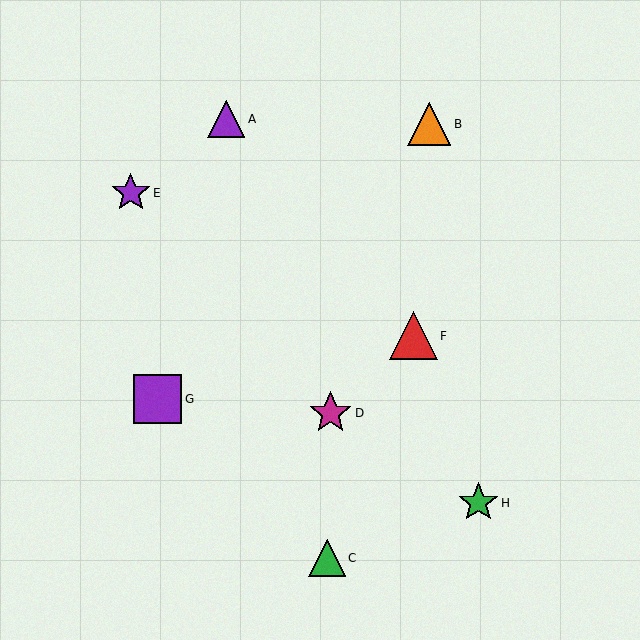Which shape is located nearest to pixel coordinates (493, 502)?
The green star (labeled H) at (478, 503) is nearest to that location.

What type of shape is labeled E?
Shape E is a purple star.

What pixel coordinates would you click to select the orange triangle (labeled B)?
Click at (429, 124) to select the orange triangle B.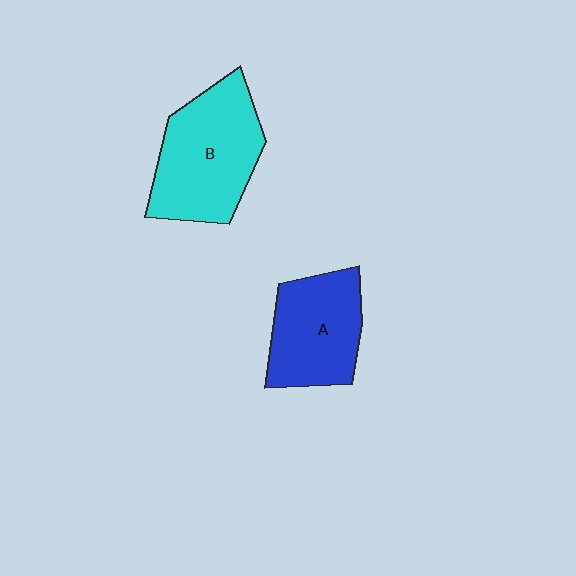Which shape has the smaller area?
Shape A (blue).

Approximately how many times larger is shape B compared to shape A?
Approximately 1.3 times.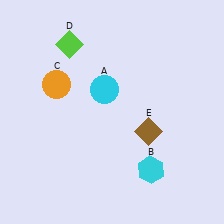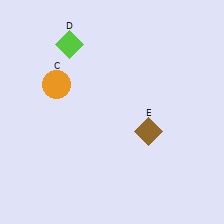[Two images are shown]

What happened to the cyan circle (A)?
The cyan circle (A) was removed in Image 2. It was in the top-left area of Image 1.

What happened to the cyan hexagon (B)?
The cyan hexagon (B) was removed in Image 2. It was in the bottom-right area of Image 1.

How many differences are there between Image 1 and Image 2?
There are 2 differences between the two images.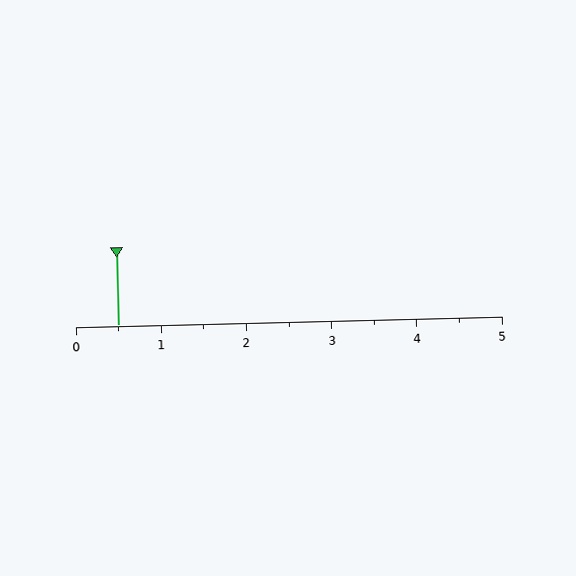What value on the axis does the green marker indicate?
The marker indicates approximately 0.5.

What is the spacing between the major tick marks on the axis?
The major ticks are spaced 1 apart.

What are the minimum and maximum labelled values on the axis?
The axis runs from 0 to 5.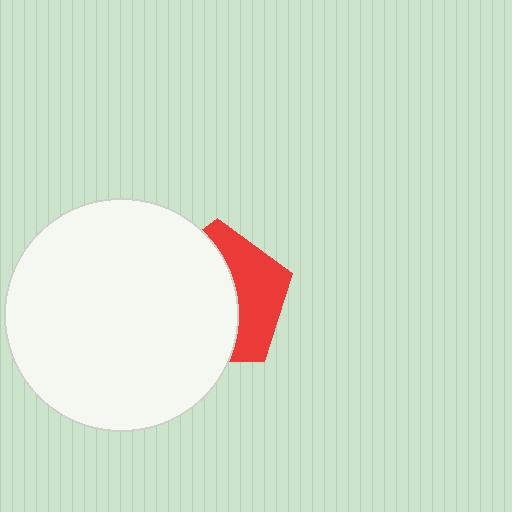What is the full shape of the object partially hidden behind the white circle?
The partially hidden object is a red pentagon.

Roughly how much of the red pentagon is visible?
A small part of it is visible (roughly 40%).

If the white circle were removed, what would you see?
You would see the complete red pentagon.